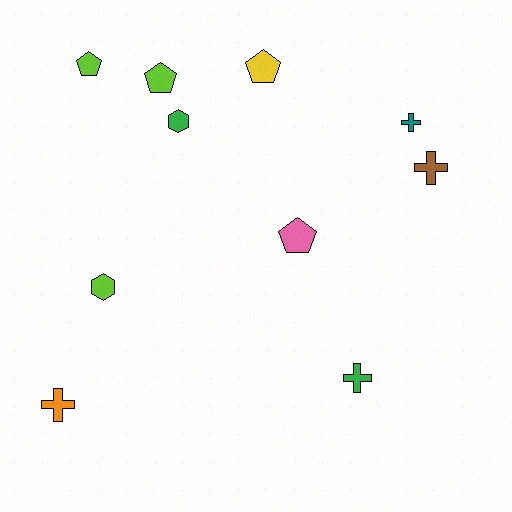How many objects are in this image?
There are 10 objects.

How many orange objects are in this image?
There is 1 orange object.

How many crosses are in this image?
There are 4 crosses.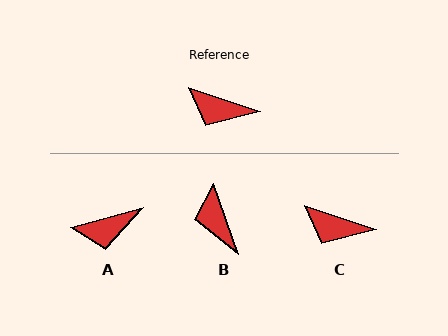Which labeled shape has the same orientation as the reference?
C.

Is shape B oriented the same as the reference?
No, it is off by about 52 degrees.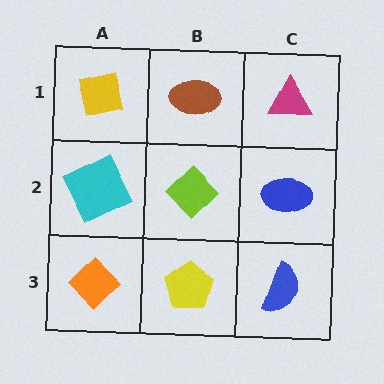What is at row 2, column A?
A cyan square.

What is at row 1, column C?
A magenta triangle.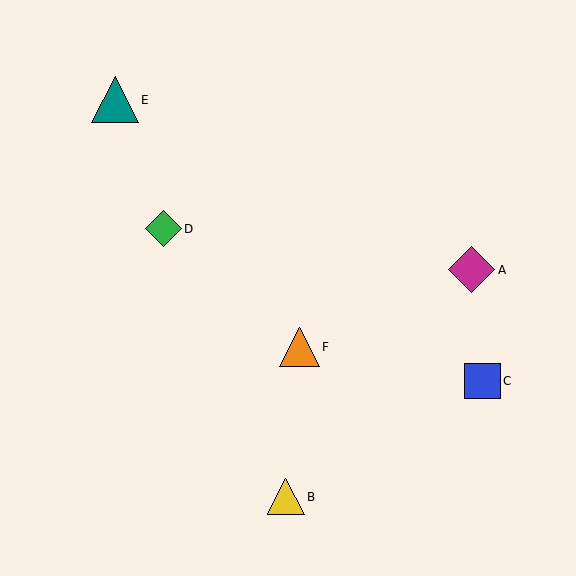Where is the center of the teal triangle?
The center of the teal triangle is at (115, 100).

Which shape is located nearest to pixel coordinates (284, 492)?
The yellow triangle (labeled B) at (286, 497) is nearest to that location.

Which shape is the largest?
The teal triangle (labeled E) is the largest.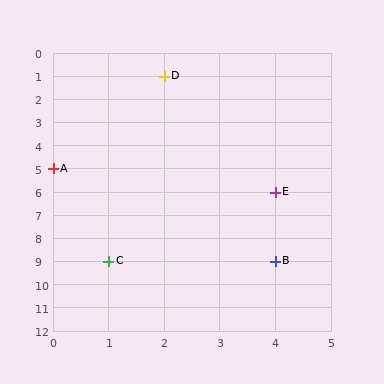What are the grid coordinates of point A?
Point A is at grid coordinates (0, 5).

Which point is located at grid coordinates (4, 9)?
Point B is at (4, 9).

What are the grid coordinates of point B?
Point B is at grid coordinates (4, 9).